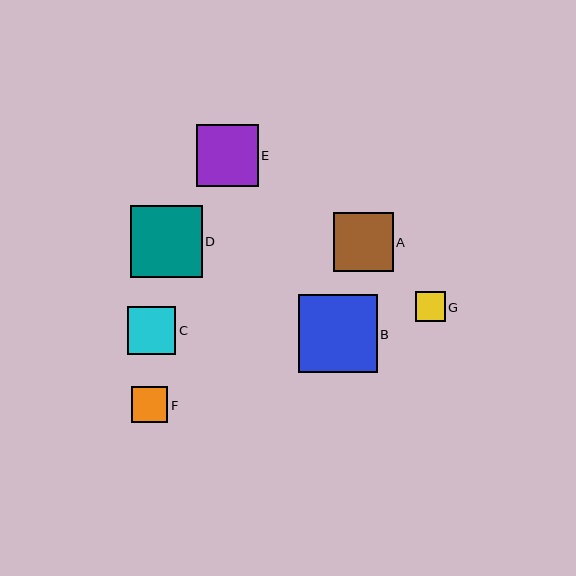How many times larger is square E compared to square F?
Square E is approximately 1.7 times the size of square F.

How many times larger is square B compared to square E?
Square B is approximately 1.3 times the size of square E.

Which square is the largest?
Square B is the largest with a size of approximately 78 pixels.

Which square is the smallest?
Square G is the smallest with a size of approximately 30 pixels.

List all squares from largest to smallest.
From largest to smallest: B, D, E, A, C, F, G.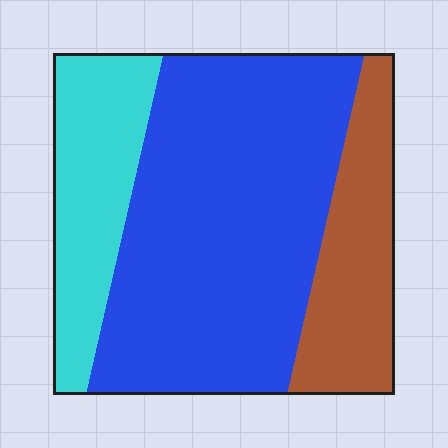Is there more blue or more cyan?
Blue.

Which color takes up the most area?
Blue, at roughly 60%.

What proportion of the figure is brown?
Brown covers about 20% of the figure.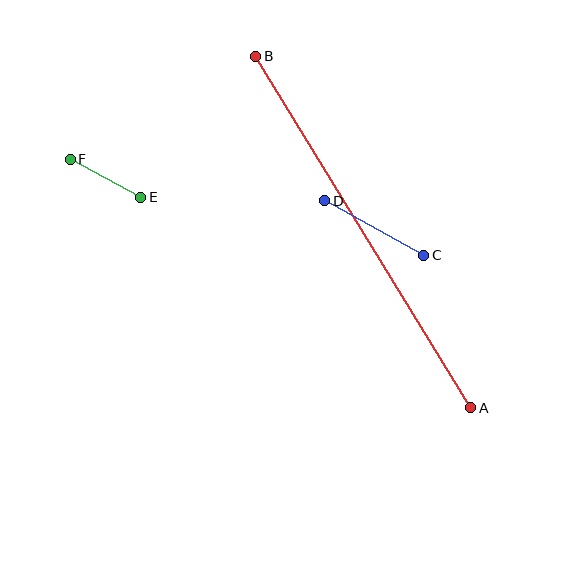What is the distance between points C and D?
The distance is approximately 113 pixels.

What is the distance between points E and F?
The distance is approximately 80 pixels.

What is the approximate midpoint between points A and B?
The midpoint is at approximately (363, 232) pixels.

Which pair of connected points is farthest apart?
Points A and B are farthest apart.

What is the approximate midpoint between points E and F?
The midpoint is at approximately (105, 178) pixels.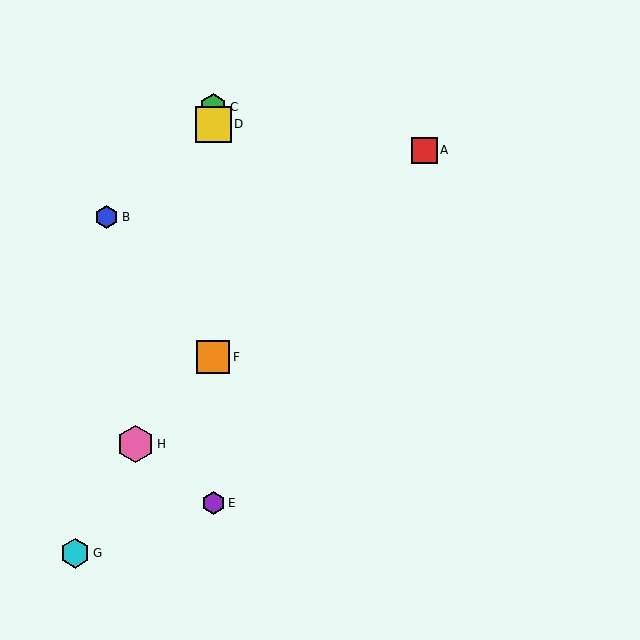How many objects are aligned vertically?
4 objects (C, D, E, F) are aligned vertically.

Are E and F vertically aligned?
Yes, both are at x≈213.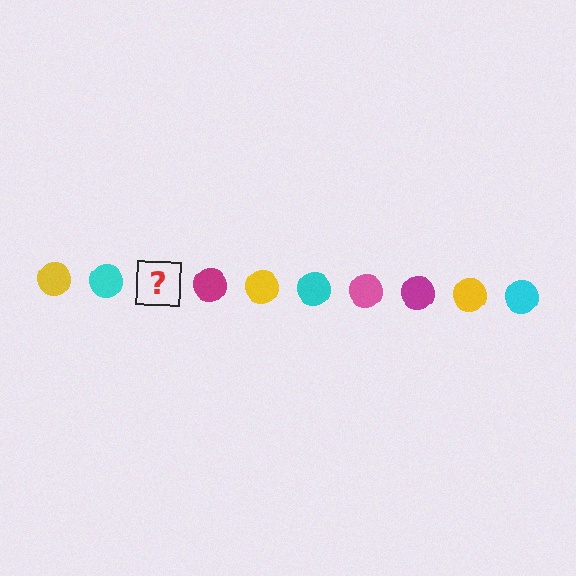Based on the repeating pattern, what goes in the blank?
The blank should be a pink circle.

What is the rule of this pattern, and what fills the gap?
The rule is that the pattern cycles through yellow, cyan, pink, magenta circles. The gap should be filled with a pink circle.